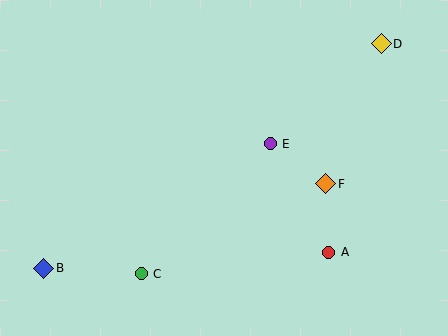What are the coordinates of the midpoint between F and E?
The midpoint between F and E is at (298, 164).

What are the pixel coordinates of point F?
Point F is at (326, 184).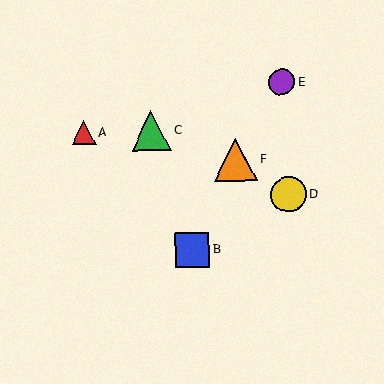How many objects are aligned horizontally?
2 objects (A, C) are aligned horizontally.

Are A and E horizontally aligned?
No, A is at y≈133 and E is at y≈82.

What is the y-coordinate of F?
Object F is at y≈160.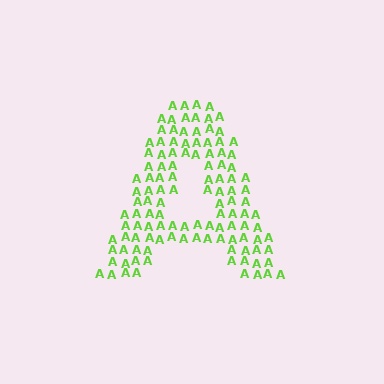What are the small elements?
The small elements are letter A's.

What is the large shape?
The large shape is the letter A.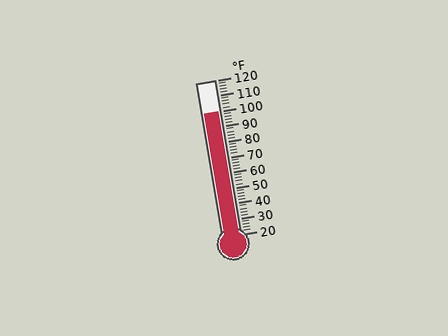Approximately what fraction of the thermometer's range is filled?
The thermometer is filled to approximately 80% of its range.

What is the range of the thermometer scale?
The thermometer scale ranges from 20°F to 120°F.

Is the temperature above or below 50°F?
The temperature is above 50°F.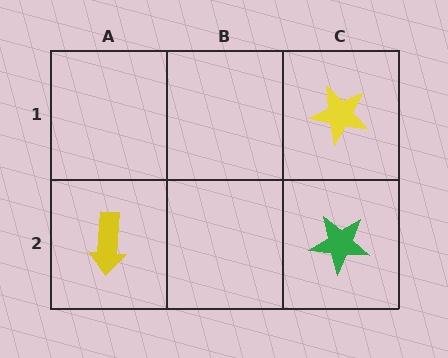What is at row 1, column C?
A yellow star.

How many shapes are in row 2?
2 shapes.